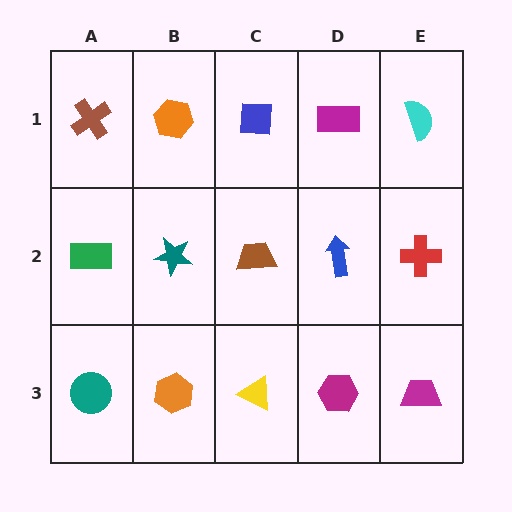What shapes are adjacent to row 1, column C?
A brown trapezoid (row 2, column C), an orange hexagon (row 1, column B), a magenta rectangle (row 1, column D).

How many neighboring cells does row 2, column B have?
4.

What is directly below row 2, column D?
A magenta hexagon.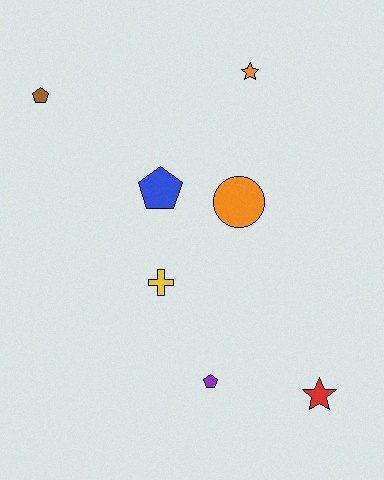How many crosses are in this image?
There is 1 cross.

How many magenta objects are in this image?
There are no magenta objects.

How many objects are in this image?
There are 7 objects.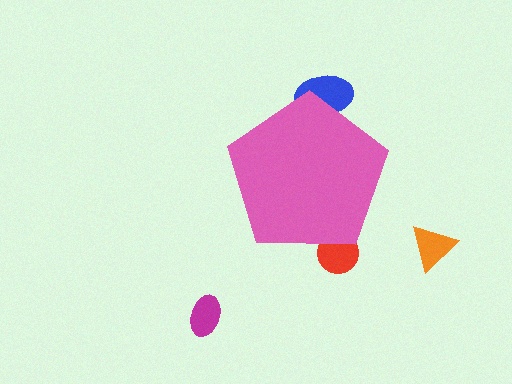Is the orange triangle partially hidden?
No, the orange triangle is fully visible.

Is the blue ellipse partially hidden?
Yes, the blue ellipse is partially hidden behind the pink pentagon.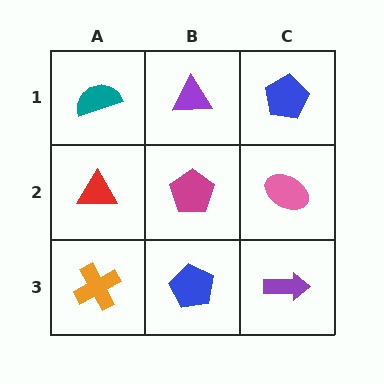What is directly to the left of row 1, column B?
A teal semicircle.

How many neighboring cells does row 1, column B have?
3.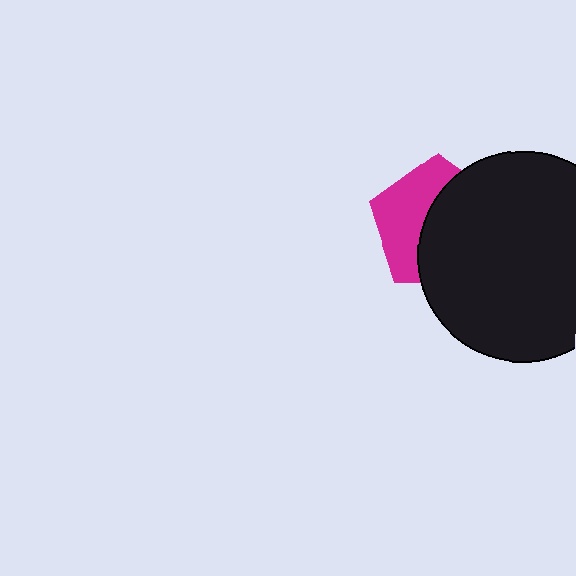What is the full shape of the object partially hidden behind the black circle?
The partially hidden object is a magenta pentagon.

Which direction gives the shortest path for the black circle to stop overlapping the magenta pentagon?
Moving right gives the shortest separation.